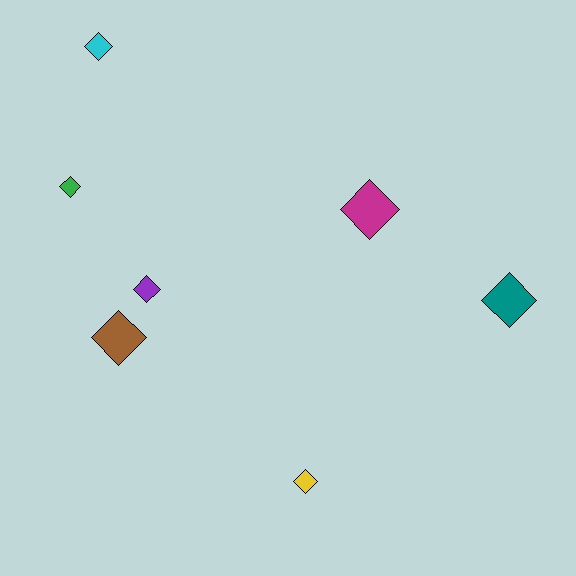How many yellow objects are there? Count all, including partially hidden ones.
There is 1 yellow object.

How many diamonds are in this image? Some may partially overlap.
There are 7 diamonds.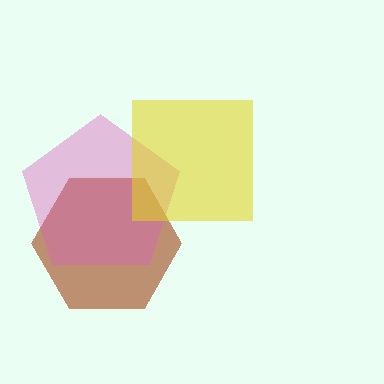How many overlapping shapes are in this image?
There are 3 overlapping shapes in the image.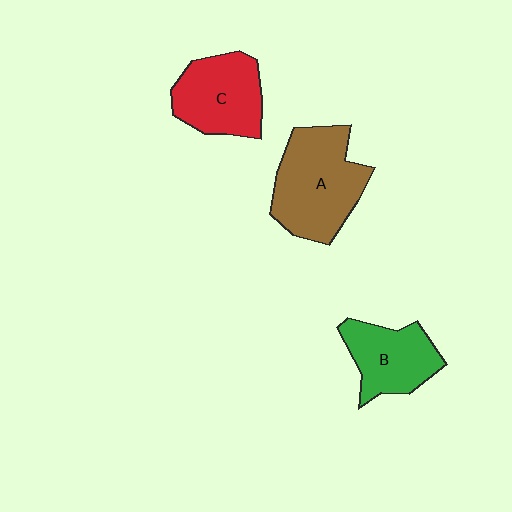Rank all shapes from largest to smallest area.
From largest to smallest: A (brown), C (red), B (green).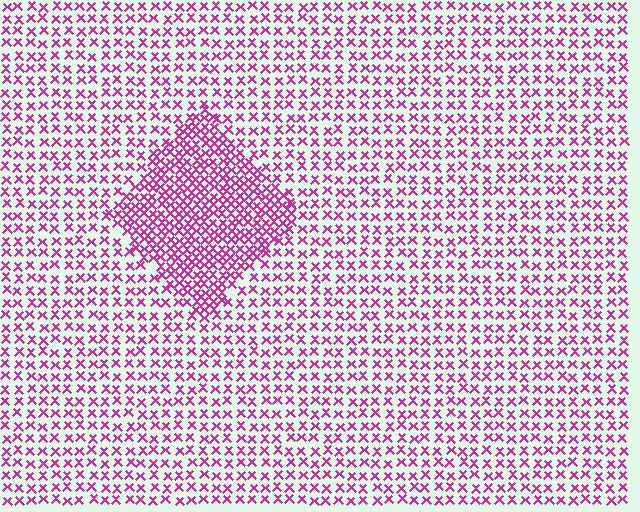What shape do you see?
I see a diamond.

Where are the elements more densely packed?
The elements are more densely packed inside the diamond boundary.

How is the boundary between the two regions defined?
The boundary is defined by a change in element density (approximately 2.0x ratio). All elements are the same color, size, and shape.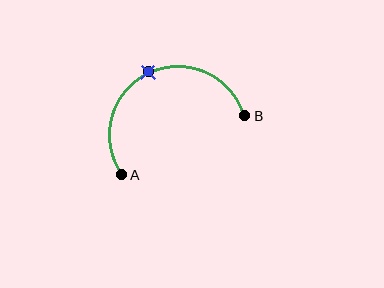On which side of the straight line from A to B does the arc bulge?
The arc bulges above the straight line connecting A and B.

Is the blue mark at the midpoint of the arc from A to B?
Yes. The blue mark lies on the arc at equal arc-length from both A and B — it is the arc midpoint.